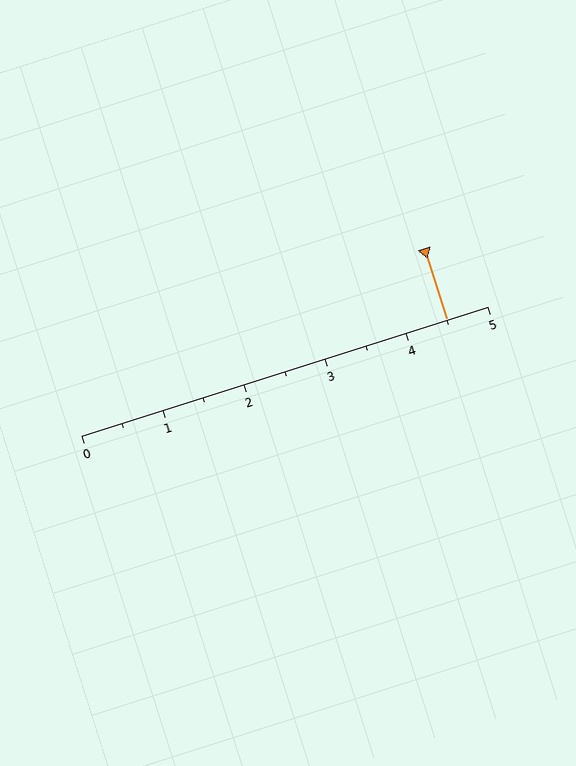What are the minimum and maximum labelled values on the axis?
The axis runs from 0 to 5.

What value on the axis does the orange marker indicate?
The marker indicates approximately 4.5.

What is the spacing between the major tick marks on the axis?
The major ticks are spaced 1 apart.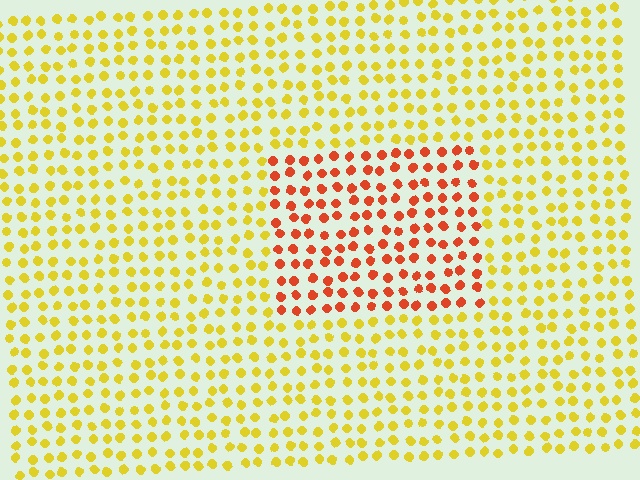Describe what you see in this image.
The image is filled with small yellow elements in a uniform arrangement. A rectangle-shaped region is visible where the elements are tinted to a slightly different hue, forming a subtle color boundary.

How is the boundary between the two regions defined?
The boundary is defined purely by a slight shift in hue (about 46 degrees). Spacing, size, and orientation are identical on both sides.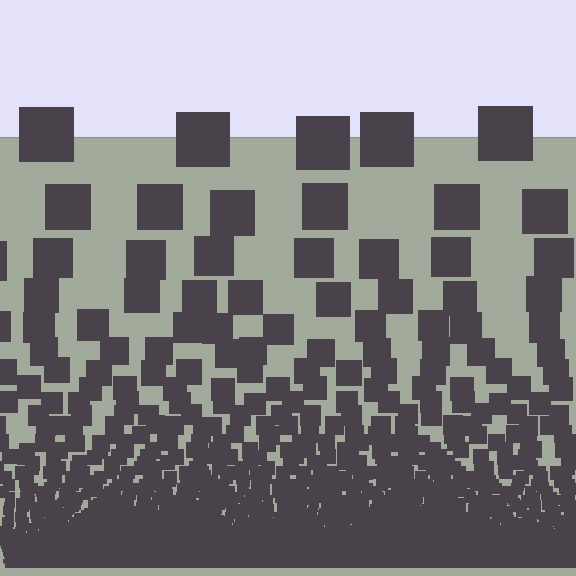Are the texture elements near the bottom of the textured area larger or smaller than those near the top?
Smaller. The gradient is inverted — elements near the bottom are smaller and denser.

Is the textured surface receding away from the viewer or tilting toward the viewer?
The surface appears to tilt toward the viewer. Texture elements get larger and sparser toward the top.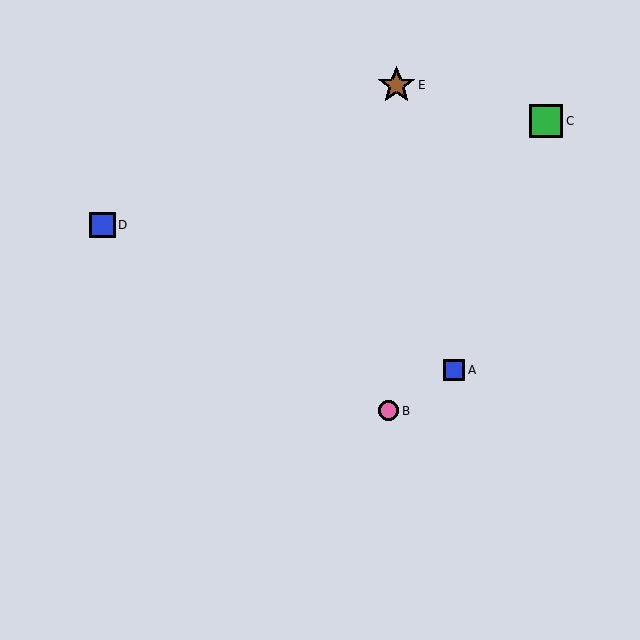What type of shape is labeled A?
Shape A is a blue square.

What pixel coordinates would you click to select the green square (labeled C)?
Click at (546, 121) to select the green square C.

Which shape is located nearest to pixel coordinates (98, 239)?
The blue square (labeled D) at (103, 225) is nearest to that location.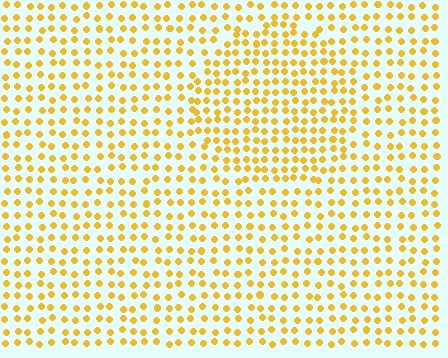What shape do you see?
I see a circle.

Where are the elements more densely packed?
The elements are more densely packed inside the circle boundary.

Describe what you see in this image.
The image contains small yellow elements arranged at two different densities. A circle-shaped region is visible where the elements are more densely packed than the surrounding area.